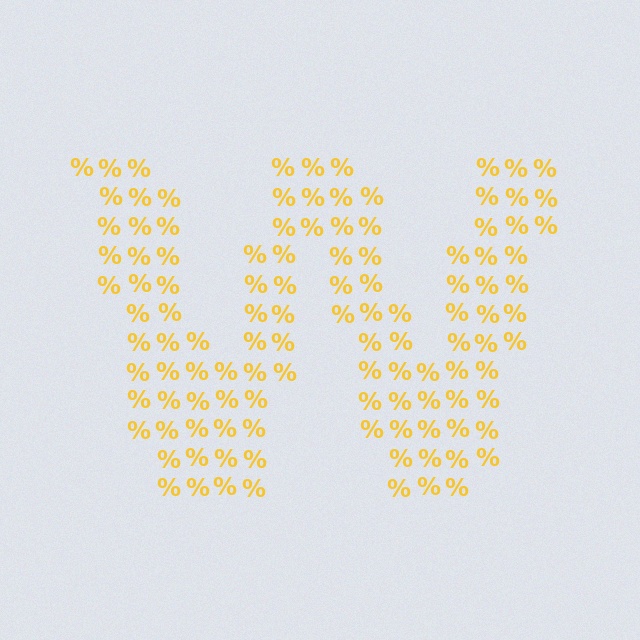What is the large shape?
The large shape is the letter W.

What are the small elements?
The small elements are percent signs.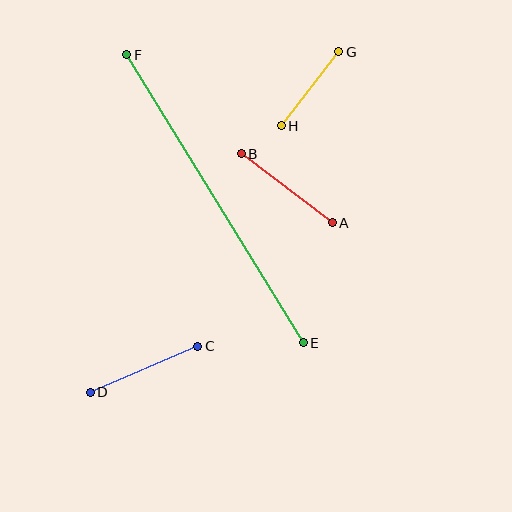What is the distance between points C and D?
The distance is approximately 117 pixels.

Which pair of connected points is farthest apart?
Points E and F are farthest apart.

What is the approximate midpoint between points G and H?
The midpoint is at approximately (310, 89) pixels.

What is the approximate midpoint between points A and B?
The midpoint is at approximately (287, 188) pixels.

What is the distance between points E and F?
The distance is approximately 338 pixels.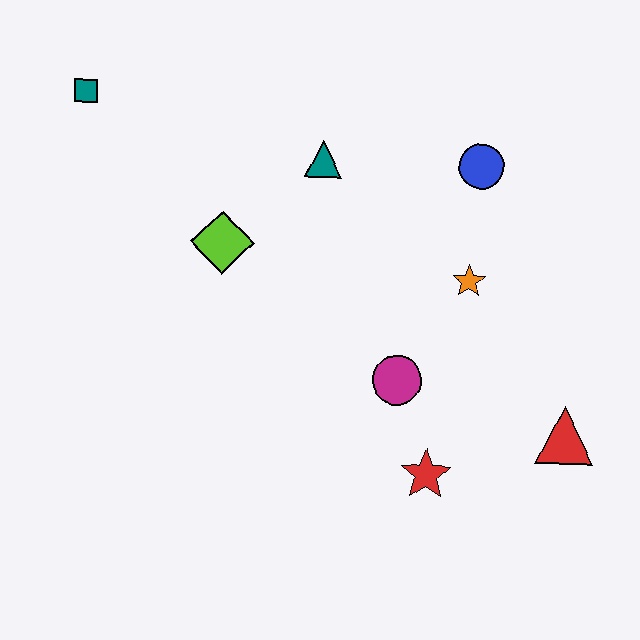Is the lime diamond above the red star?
Yes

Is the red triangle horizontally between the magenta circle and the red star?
No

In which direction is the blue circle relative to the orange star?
The blue circle is above the orange star.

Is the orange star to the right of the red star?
Yes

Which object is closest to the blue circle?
The orange star is closest to the blue circle.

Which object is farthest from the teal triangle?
The red triangle is farthest from the teal triangle.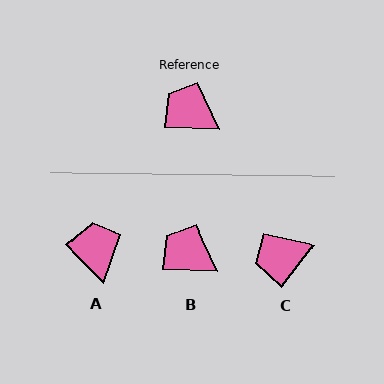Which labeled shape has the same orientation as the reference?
B.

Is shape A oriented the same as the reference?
No, it is off by about 43 degrees.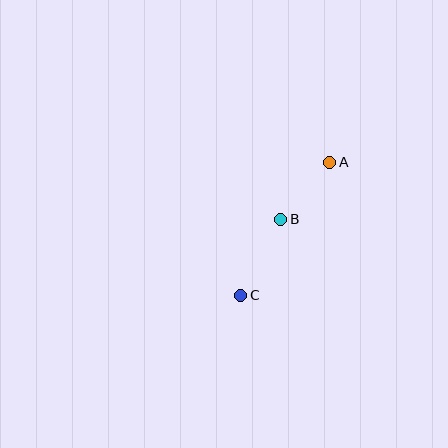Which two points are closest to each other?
Points A and B are closest to each other.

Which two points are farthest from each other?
Points A and C are farthest from each other.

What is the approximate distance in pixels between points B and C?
The distance between B and C is approximately 86 pixels.